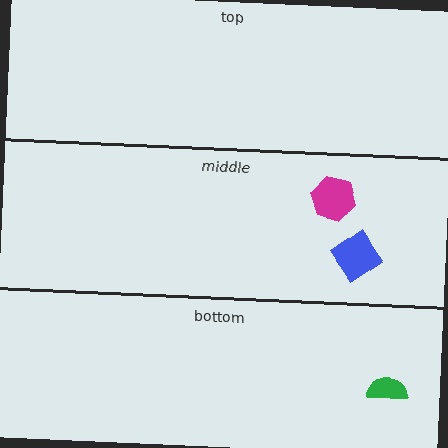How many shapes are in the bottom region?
1.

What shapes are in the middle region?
The magenta hexagon, the blue diamond.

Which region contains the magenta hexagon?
The middle region.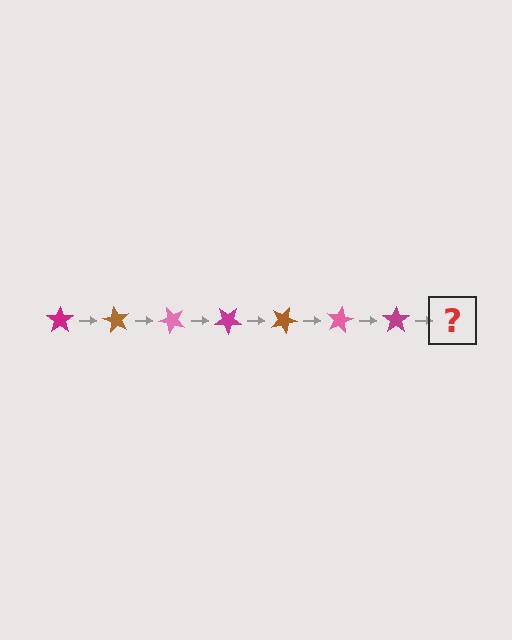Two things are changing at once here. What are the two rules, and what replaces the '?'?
The two rules are that it rotates 60 degrees each step and the color cycles through magenta, brown, and pink. The '?' should be a brown star, rotated 420 degrees from the start.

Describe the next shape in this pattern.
It should be a brown star, rotated 420 degrees from the start.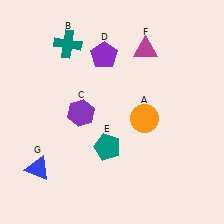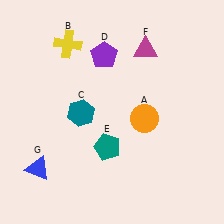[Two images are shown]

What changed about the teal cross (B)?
In Image 1, B is teal. In Image 2, it changed to yellow.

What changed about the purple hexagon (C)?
In Image 1, C is purple. In Image 2, it changed to teal.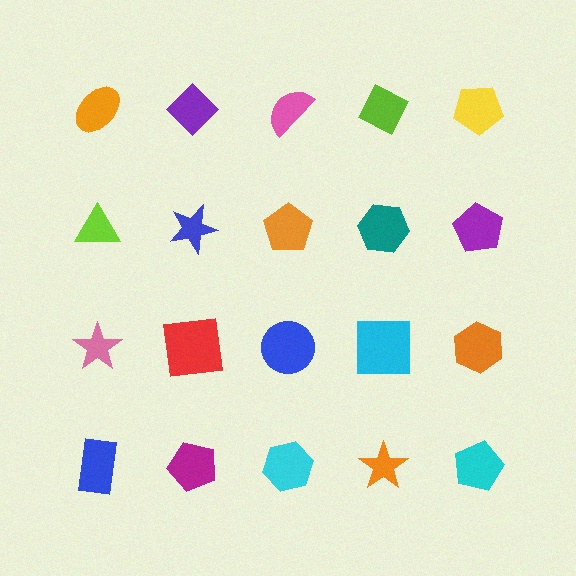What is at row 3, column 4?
A cyan square.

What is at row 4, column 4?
An orange star.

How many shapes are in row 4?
5 shapes.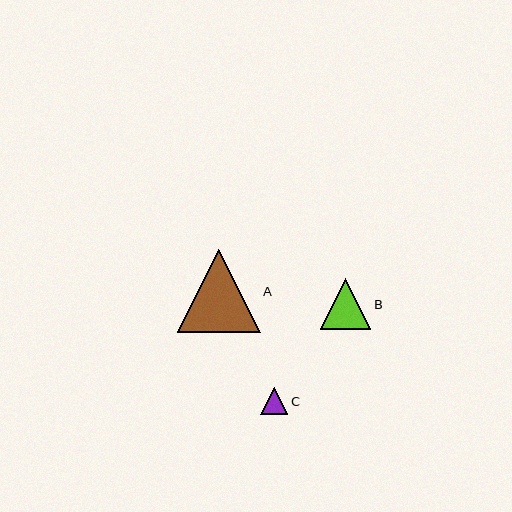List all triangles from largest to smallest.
From largest to smallest: A, B, C.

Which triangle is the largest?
Triangle A is the largest with a size of approximately 83 pixels.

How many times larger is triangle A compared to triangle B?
Triangle A is approximately 1.6 times the size of triangle B.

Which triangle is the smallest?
Triangle C is the smallest with a size of approximately 27 pixels.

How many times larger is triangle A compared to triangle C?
Triangle A is approximately 3.1 times the size of triangle C.